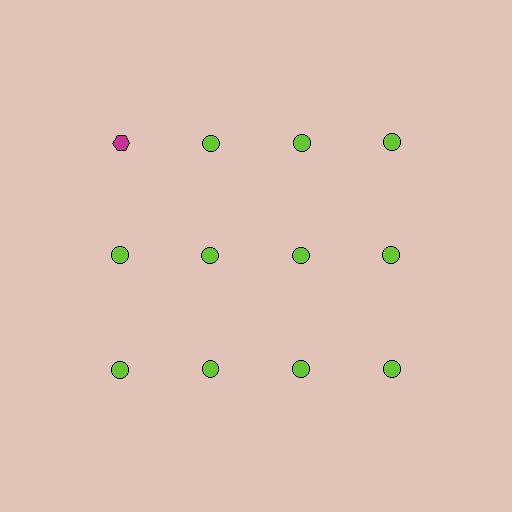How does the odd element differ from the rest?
It differs in both color (magenta instead of lime) and shape (hexagon instead of circle).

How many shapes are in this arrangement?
There are 12 shapes arranged in a grid pattern.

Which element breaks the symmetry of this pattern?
The magenta hexagon in the top row, leftmost column breaks the symmetry. All other shapes are lime circles.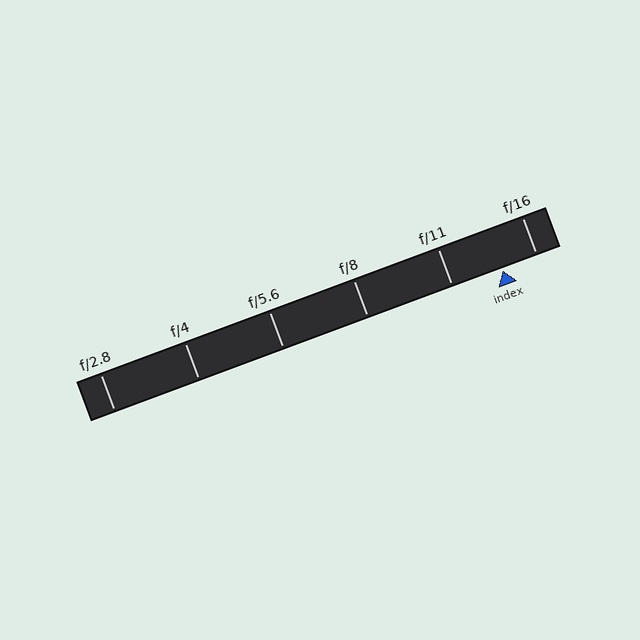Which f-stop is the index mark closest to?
The index mark is closest to f/16.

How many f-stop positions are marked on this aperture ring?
There are 6 f-stop positions marked.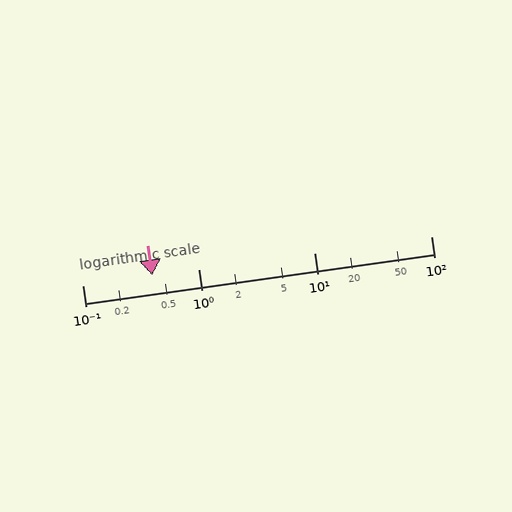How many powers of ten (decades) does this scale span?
The scale spans 3 decades, from 0.1 to 100.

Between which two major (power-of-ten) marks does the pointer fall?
The pointer is between 0.1 and 1.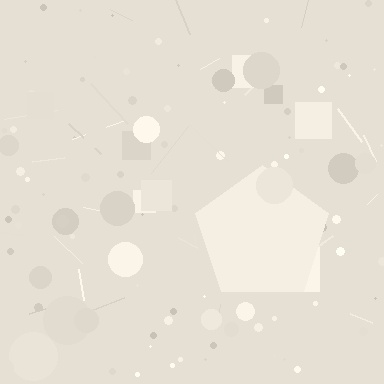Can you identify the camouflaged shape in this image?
The camouflaged shape is a pentagon.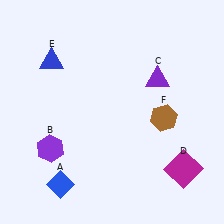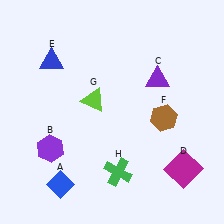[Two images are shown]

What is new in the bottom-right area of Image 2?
A green cross (H) was added in the bottom-right area of Image 2.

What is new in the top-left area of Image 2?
A lime triangle (G) was added in the top-left area of Image 2.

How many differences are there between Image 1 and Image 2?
There are 2 differences between the two images.